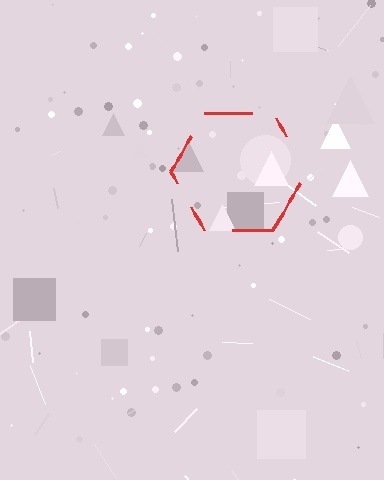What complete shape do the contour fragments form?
The contour fragments form a hexagon.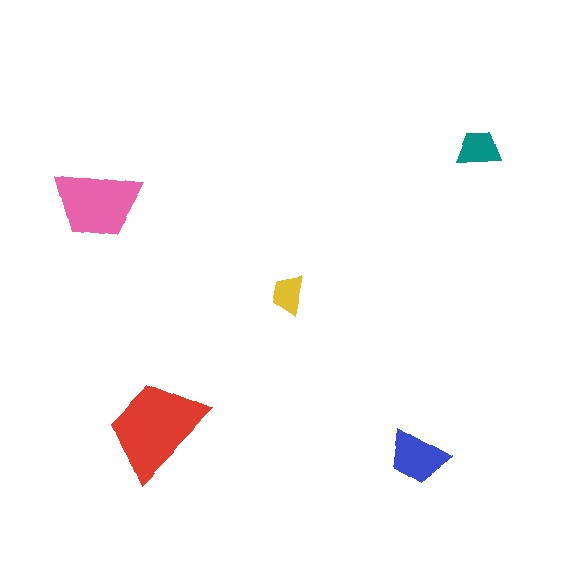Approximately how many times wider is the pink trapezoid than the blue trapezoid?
About 1.5 times wider.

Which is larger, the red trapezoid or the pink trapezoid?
The red one.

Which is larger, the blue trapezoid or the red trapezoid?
The red one.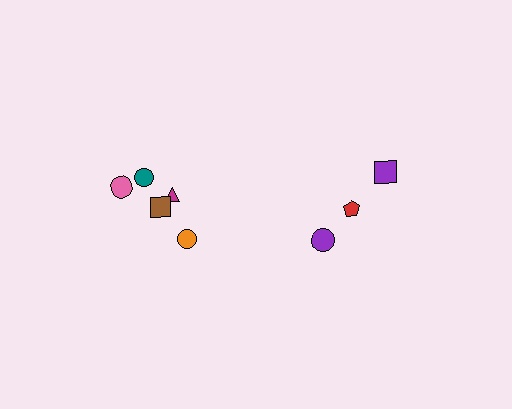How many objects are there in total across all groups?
There are 8 objects.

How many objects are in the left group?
There are 5 objects.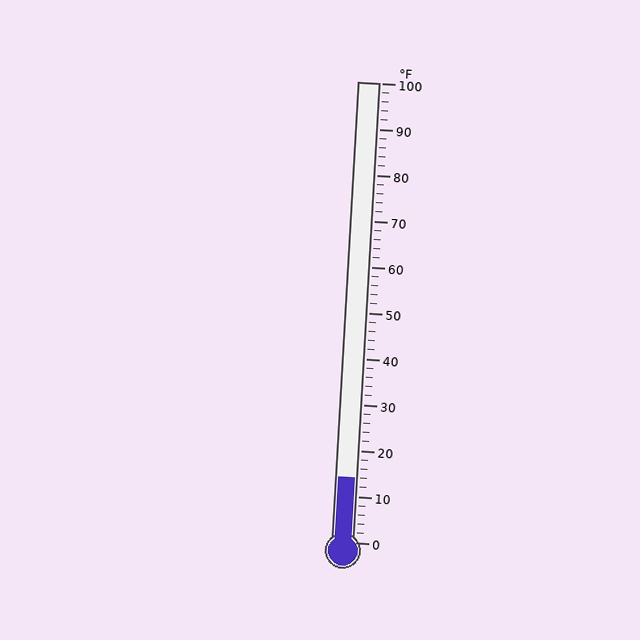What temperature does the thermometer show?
The thermometer shows approximately 14°F.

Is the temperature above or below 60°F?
The temperature is below 60°F.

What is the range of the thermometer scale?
The thermometer scale ranges from 0°F to 100°F.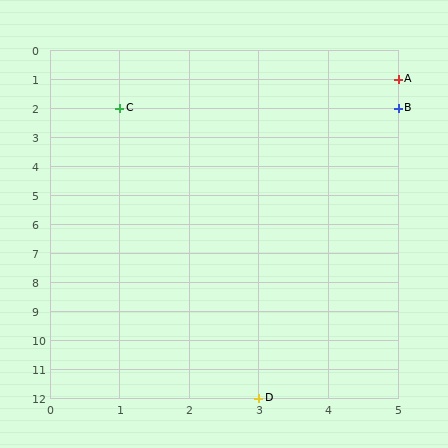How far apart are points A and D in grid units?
Points A and D are 2 columns and 11 rows apart (about 11.2 grid units diagonally).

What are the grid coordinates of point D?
Point D is at grid coordinates (3, 12).